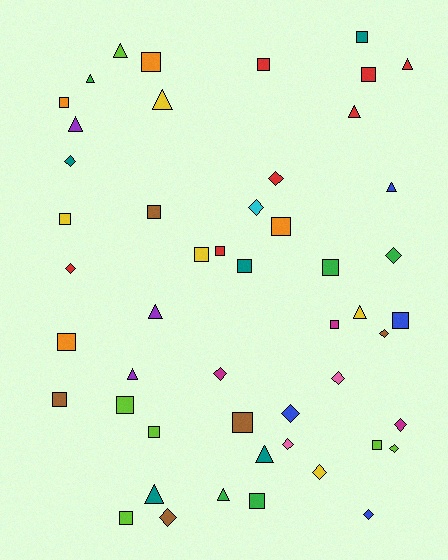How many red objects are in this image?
There are 7 red objects.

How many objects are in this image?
There are 50 objects.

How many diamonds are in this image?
There are 15 diamonds.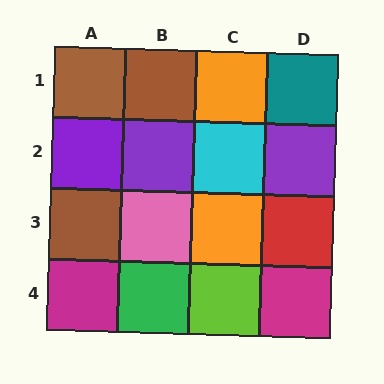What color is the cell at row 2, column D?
Purple.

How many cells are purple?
3 cells are purple.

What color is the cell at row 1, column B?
Brown.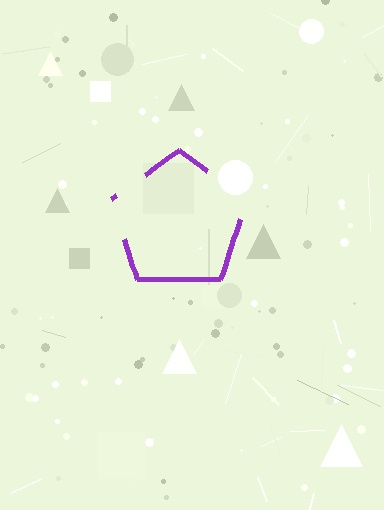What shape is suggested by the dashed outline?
The dashed outline suggests a pentagon.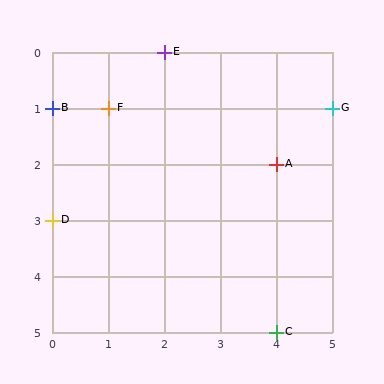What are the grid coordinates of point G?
Point G is at grid coordinates (5, 1).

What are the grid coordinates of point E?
Point E is at grid coordinates (2, 0).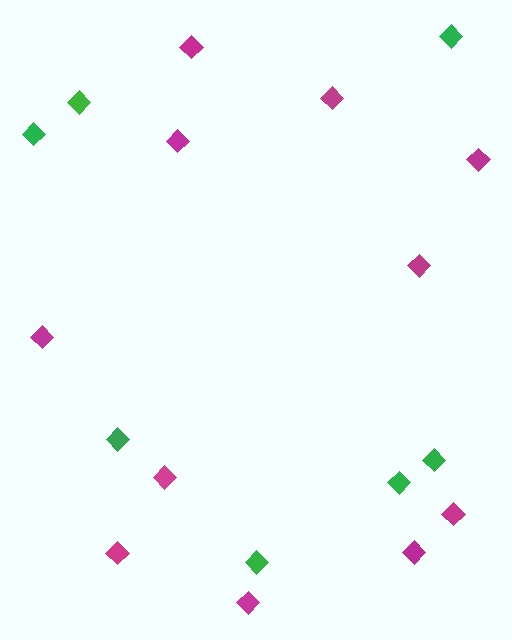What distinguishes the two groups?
There are 2 groups: one group of magenta diamonds (11) and one group of green diamonds (7).